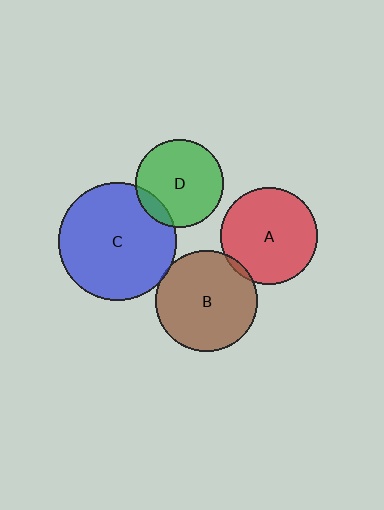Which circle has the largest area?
Circle C (blue).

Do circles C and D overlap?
Yes.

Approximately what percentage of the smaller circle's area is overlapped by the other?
Approximately 10%.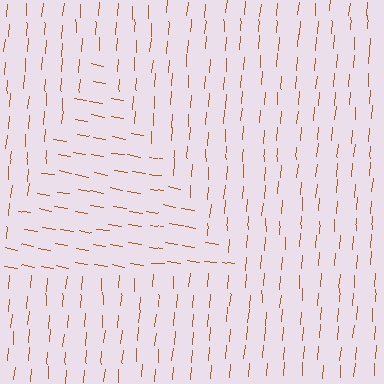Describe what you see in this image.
The image is filled with small brown line segments. A triangle region in the image has lines oriented differently from the surrounding lines, creating a visible texture boundary.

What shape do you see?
I see a triangle.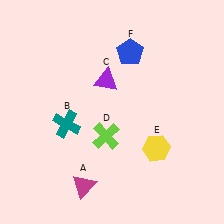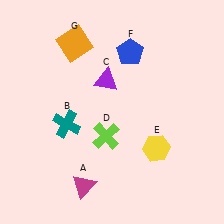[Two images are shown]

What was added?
An orange square (G) was added in Image 2.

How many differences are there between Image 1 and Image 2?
There is 1 difference between the two images.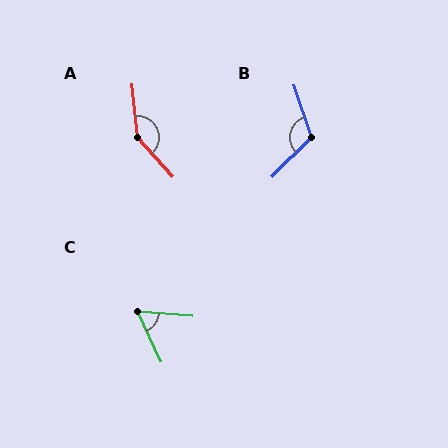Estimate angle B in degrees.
Approximately 116 degrees.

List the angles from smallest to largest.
C (61°), B (116°), A (144°).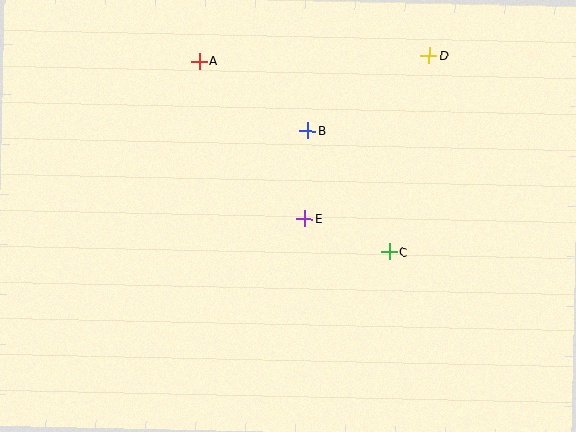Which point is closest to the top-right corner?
Point D is closest to the top-right corner.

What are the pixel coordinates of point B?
Point B is at (308, 131).